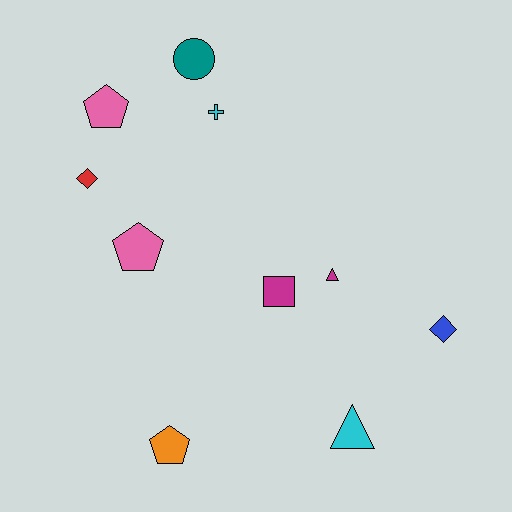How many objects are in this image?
There are 10 objects.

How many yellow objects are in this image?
There are no yellow objects.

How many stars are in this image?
There are no stars.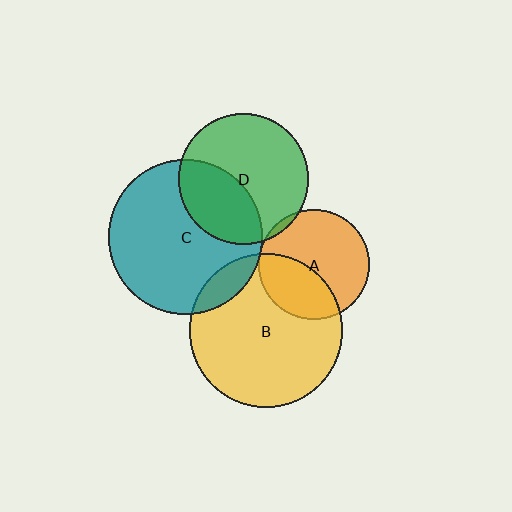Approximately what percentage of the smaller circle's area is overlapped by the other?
Approximately 5%.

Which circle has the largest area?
Circle C (teal).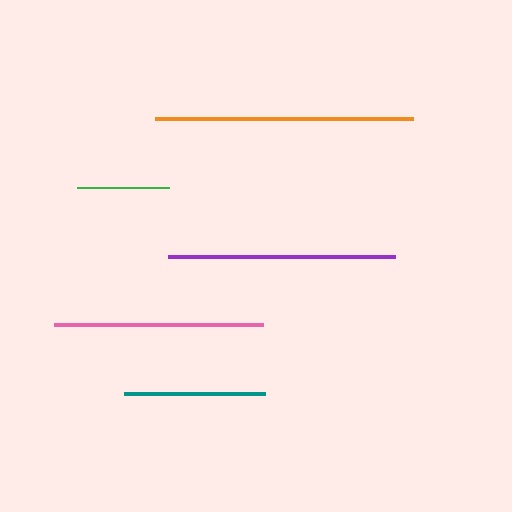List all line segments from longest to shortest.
From longest to shortest: orange, purple, pink, teal, green.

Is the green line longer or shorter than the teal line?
The teal line is longer than the green line.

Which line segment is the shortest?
The green line is the shortest at approximately 92 pixels.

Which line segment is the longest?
The orange line is the longest at approximately 258 pixels.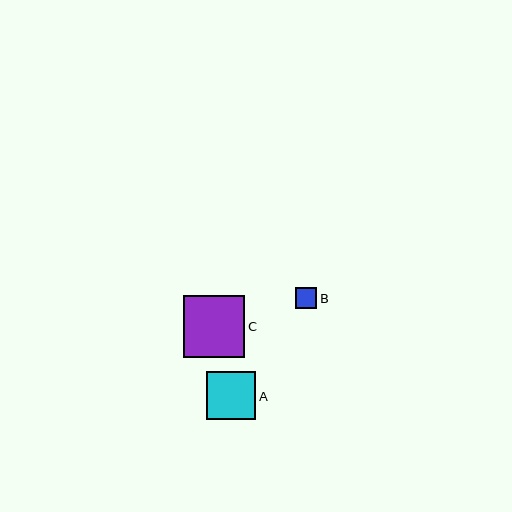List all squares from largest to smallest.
From largest to smallest: C, A, B.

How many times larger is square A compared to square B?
Square A is approximately 2.3 times the size of square B.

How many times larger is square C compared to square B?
Square C is approximately 2.8 times the size of square B.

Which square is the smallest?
Square B is the smallest with a size of approximately 22 pixels.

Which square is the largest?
Square C is the largest with a size of approximately 61 pixels.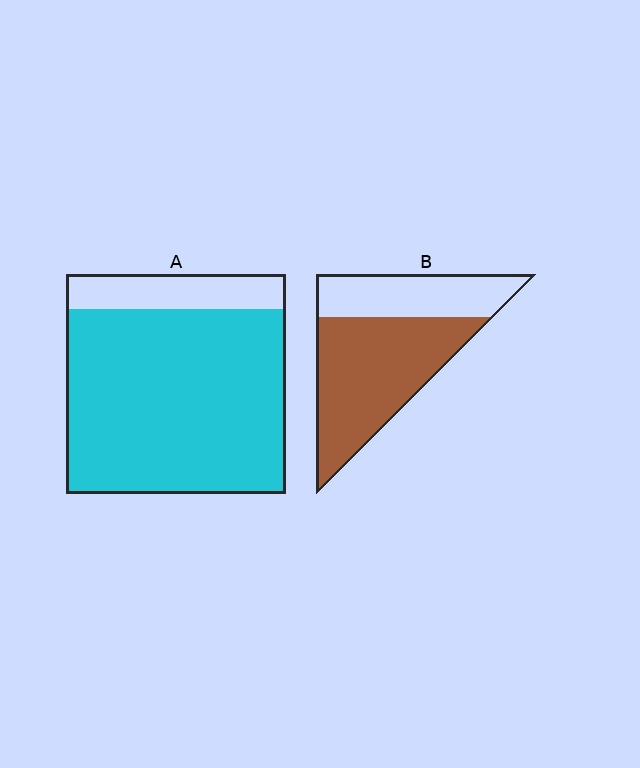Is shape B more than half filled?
Yes.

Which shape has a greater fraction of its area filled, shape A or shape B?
Shape A.